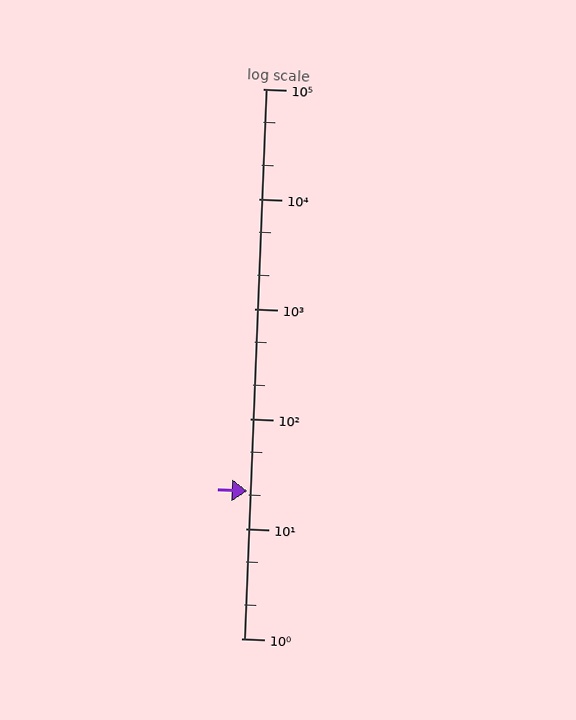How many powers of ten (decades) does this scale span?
The scale spans 5 decades, from 1 to 100000.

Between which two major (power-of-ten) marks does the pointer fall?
The pointer is between 10 and 100.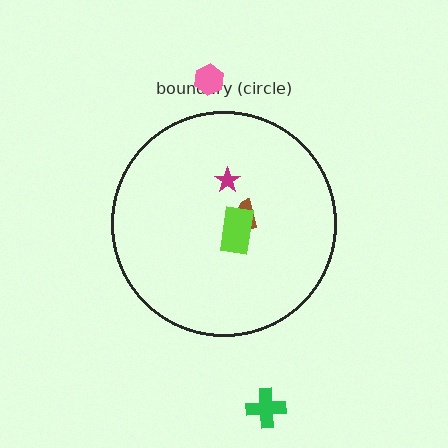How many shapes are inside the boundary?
3 inside, 2 outside.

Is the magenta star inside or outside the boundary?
Inside.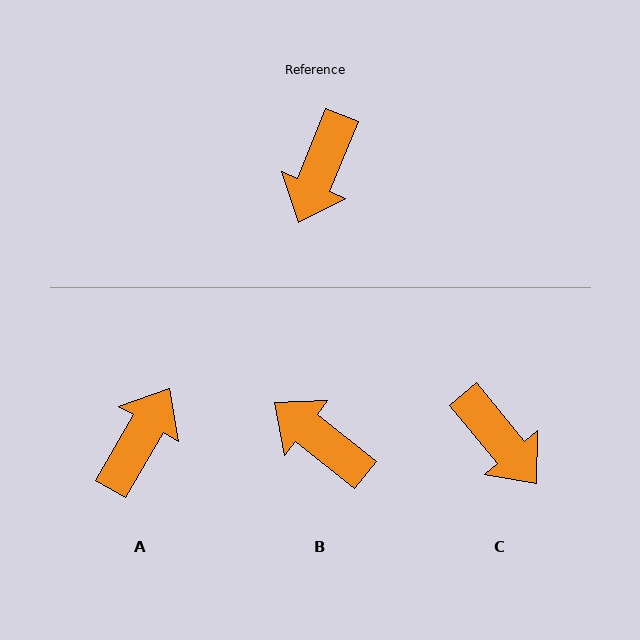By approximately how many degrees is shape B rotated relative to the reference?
Approximately 106 degrees clockwise.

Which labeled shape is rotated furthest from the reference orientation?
A, about 172 degrees away.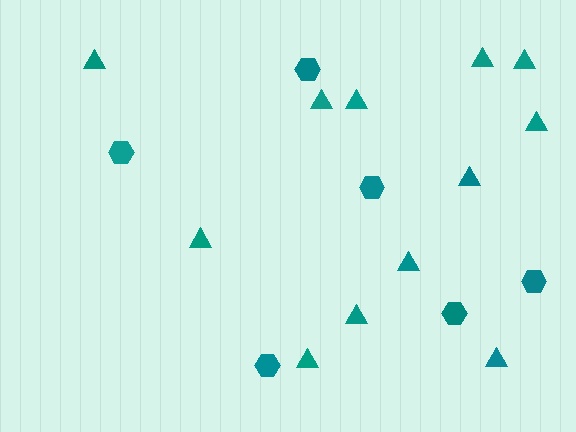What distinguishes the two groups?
There are 2 groups: one group of hexagons (6) and one group of triangles (12).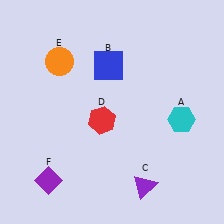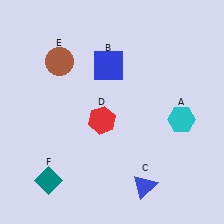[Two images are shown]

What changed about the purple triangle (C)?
In Image 1, C is purple. In Image 2, it changed to blue.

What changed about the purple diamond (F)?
In Image 1, F is purple. In Image 2, it changed to teal.